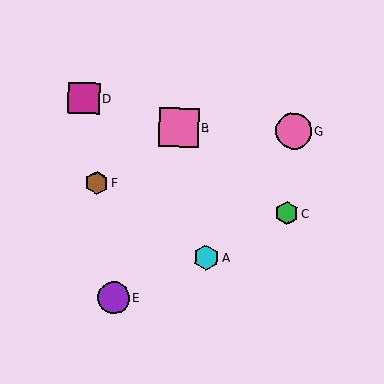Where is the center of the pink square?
The center of the pink square is at (179, 128).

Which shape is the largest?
The pink square (labeled B) is the largest.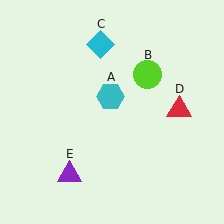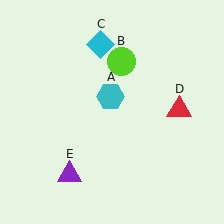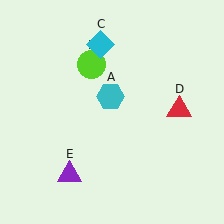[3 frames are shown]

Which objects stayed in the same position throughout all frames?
Cyan hexagon (object A) and cyan diamond (object C) and red triangle (object D) and purple triangle (object E) remained stationary.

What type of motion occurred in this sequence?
The lime circle (object B) rotated counterclockwise around the center of the scene.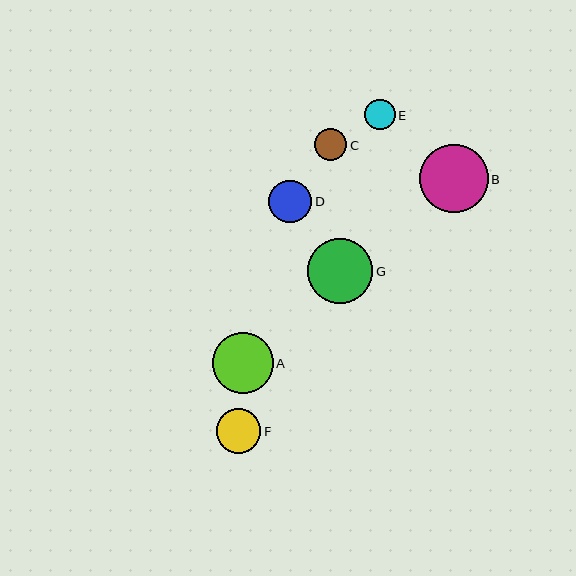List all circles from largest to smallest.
From largest to smallest: B, G, A, F, D, C, E.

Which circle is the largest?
Circle B is the largest with a size of approximately 69 pixels.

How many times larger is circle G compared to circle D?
Circle G is approximately 1.5 times the size of circle D.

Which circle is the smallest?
Circle E is the smallest with a size of approximately 31 pixels.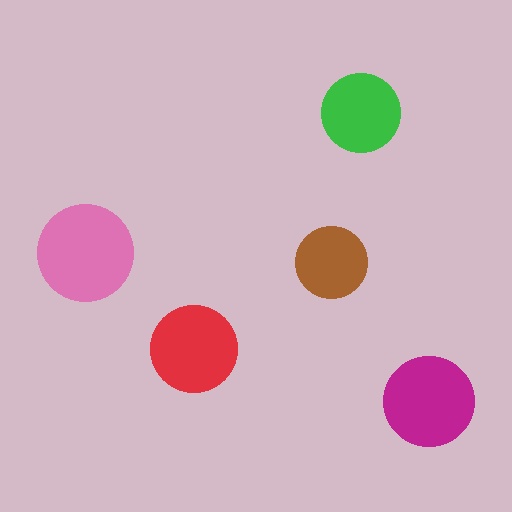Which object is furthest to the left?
The pink circle is leftmost.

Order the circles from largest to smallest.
the pink one, the magenta one, the red one, the green one, the brown one.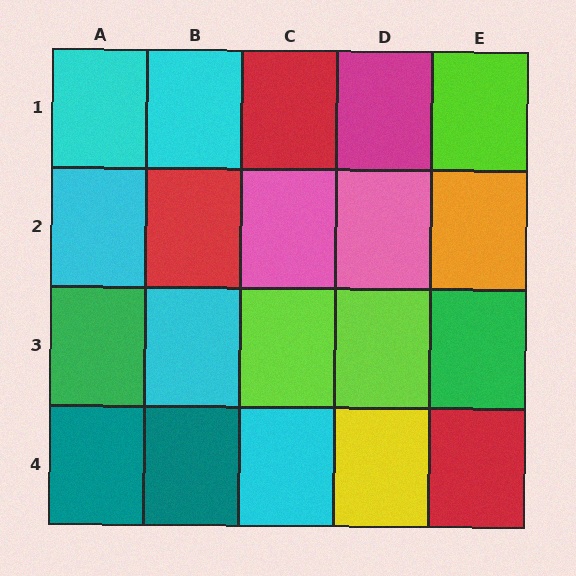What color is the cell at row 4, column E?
Red.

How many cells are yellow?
1 cell is yellow.